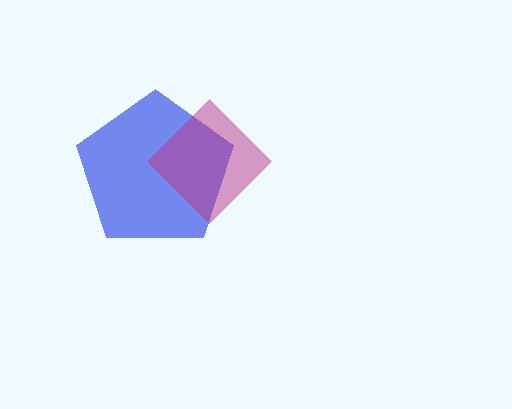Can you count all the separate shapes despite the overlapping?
Yes, there are 2 separate shapes.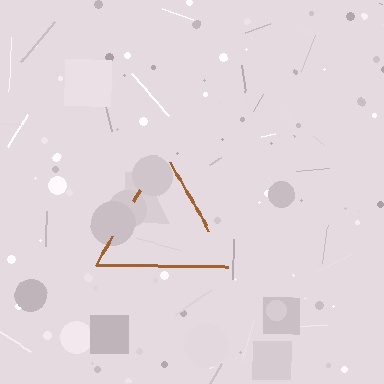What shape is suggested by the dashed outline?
The dashed outline suggests a triangle.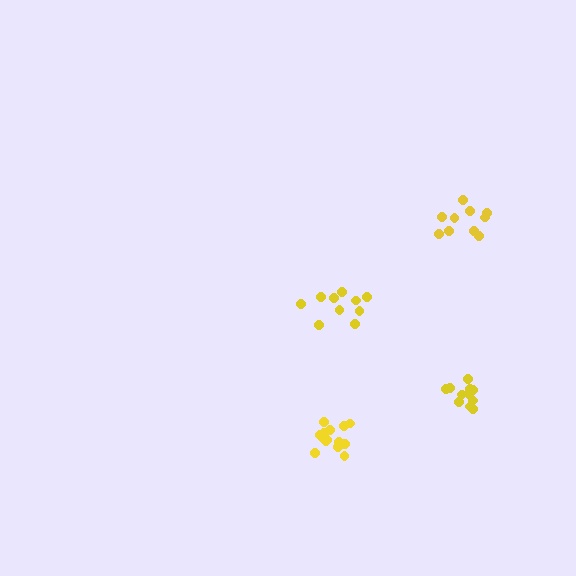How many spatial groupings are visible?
There are 4 spatial groupings.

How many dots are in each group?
Group 1: 10 dots, Group 2: 10 dots, Group 3: 14 dots, Group 4: 11 dots (45 total).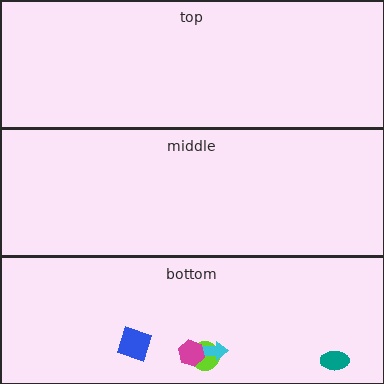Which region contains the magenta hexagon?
The bottom region.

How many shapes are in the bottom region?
5.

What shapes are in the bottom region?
The blue diamond, the lime circle, the teal ellipse, the cyan arrow, the magenta hexagon.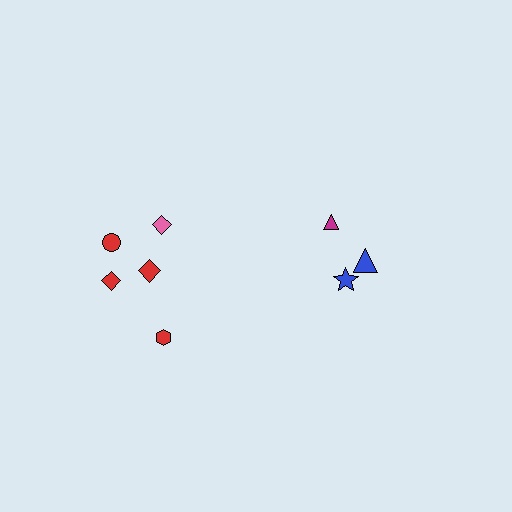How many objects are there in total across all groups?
There are 8 objects.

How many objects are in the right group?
There are 3 objects.